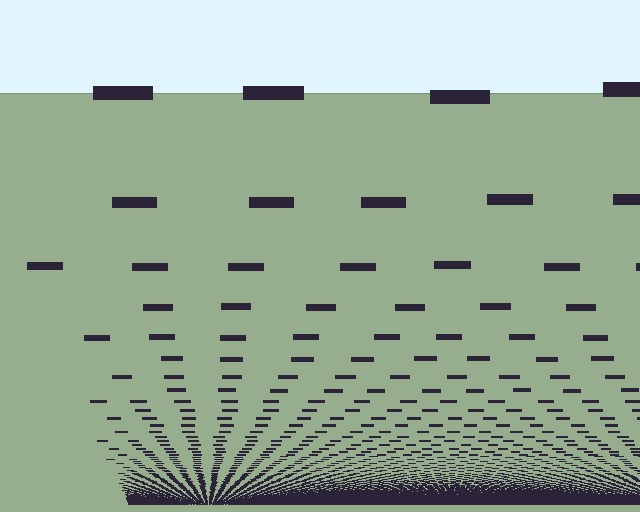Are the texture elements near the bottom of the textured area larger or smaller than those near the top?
Smaller. The gradient is inverted — elements near the bottom are smaller and denser.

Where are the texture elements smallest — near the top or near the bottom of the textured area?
Near the bottom.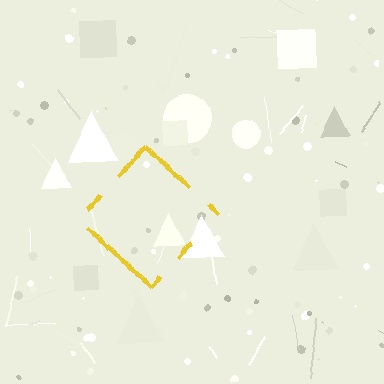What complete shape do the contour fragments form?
The contour fragments form a diamond.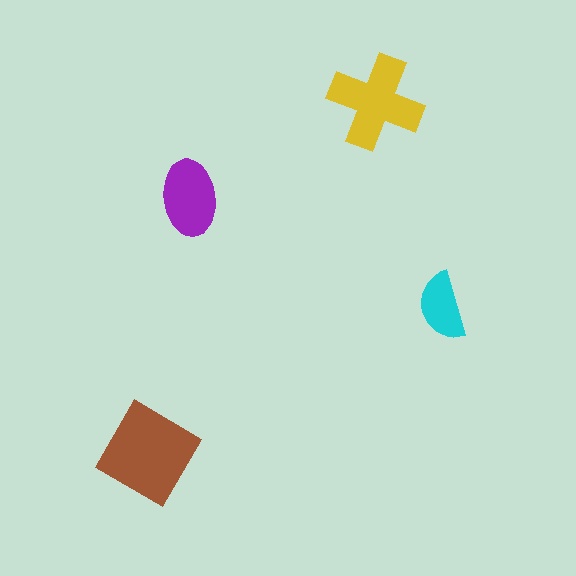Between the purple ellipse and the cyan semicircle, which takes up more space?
The purple ellipse.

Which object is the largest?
The brown diamond.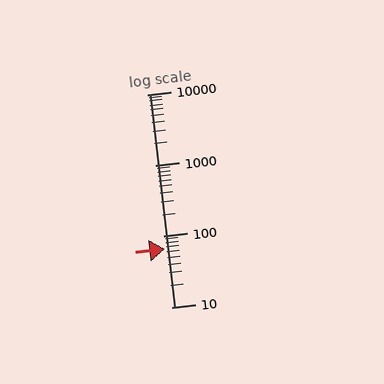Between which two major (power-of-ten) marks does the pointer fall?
The pointer is between 10 and 100.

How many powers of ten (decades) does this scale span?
The scale spans 3 decades, from 10 to 10000.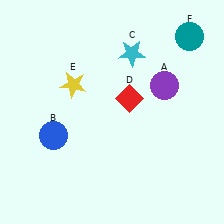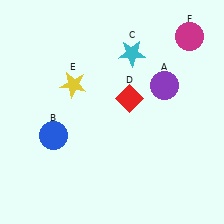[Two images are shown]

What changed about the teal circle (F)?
In Image 1, F is teal. In Image 2, it changed to magenta.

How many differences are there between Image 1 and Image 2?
There is 1 difference between the two images.